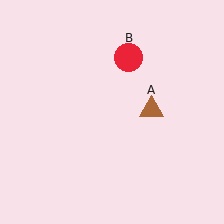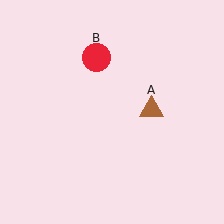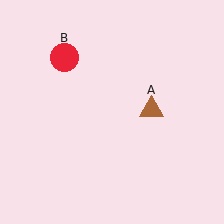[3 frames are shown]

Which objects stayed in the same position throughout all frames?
Brown triangle (object A) remained stationary.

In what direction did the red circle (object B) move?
The red circle (object B) moved left.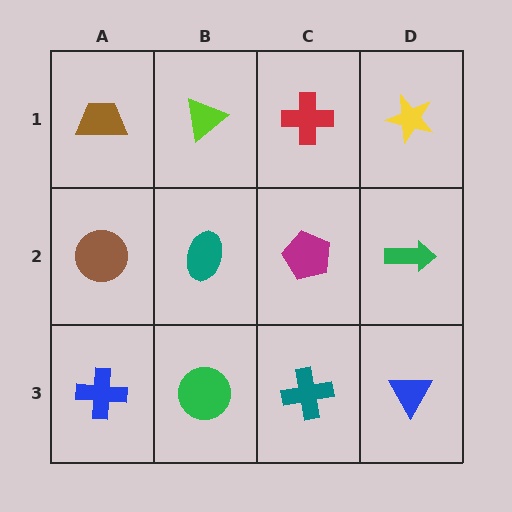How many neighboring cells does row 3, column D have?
2.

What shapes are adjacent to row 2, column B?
A lime triangle (row 1, column B), a green circle (row 3, column B), a brown circle (row 2, column A), a magenta pentagon (row 2, column C).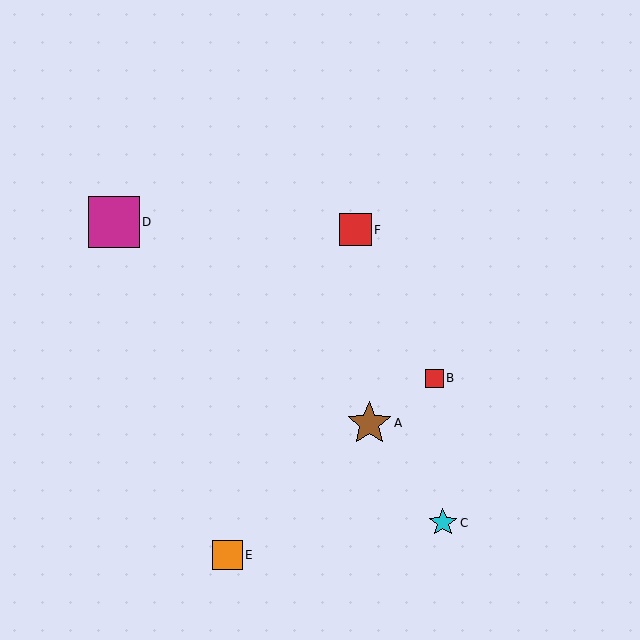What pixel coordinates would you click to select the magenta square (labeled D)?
Click at (114, 222) to select the magenta square D.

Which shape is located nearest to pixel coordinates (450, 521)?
The cyan star (labeled C) at (443, 523) is nearest to that location.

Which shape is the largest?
The magenta square (labeled D) is the largest.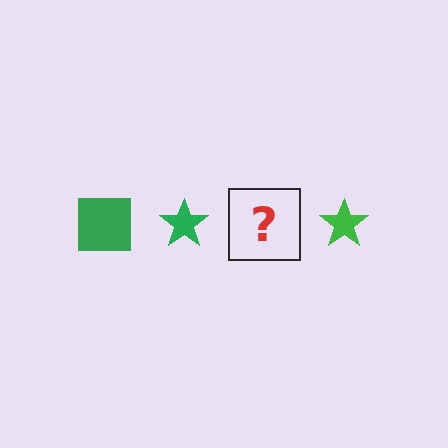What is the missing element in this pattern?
The missing element is a green square.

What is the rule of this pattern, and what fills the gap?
The rule is that the pattern cycles through square, star shapes in green. The gap should be filled with a green square.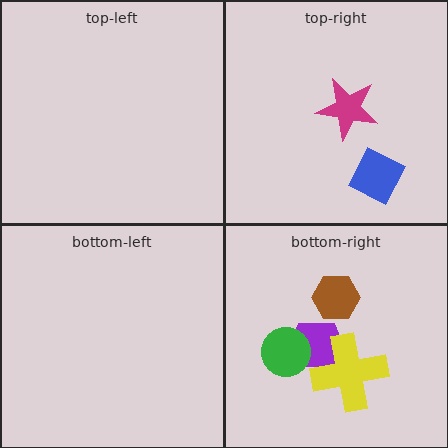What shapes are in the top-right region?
The blue diamond, the magenta star.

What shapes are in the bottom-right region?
The purple trapezoid, the green circle, the yellow cross, the brown hexagon.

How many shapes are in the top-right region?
2.